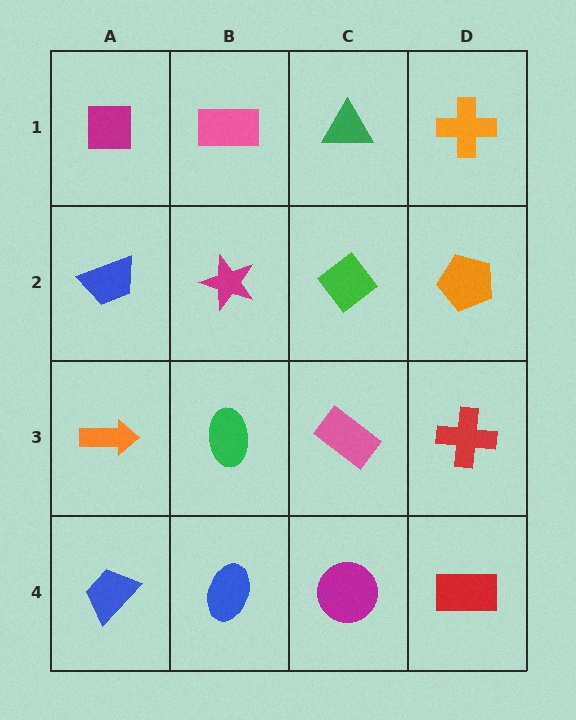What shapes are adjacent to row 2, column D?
An orange cross (row 1, column D), a red cross (row 3, column D), a green diamond (row 2, column C).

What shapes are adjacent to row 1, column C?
A green diamond (row 2, column C), a pink rectangle (row 1, column B), an orange cross (row 1, column D).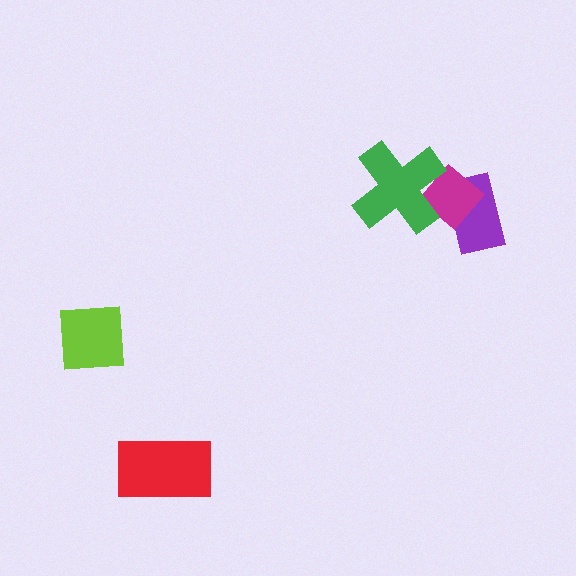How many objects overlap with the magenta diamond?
2 objects overlap with the magenta diamond.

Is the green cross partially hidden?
No, no other shape covers it.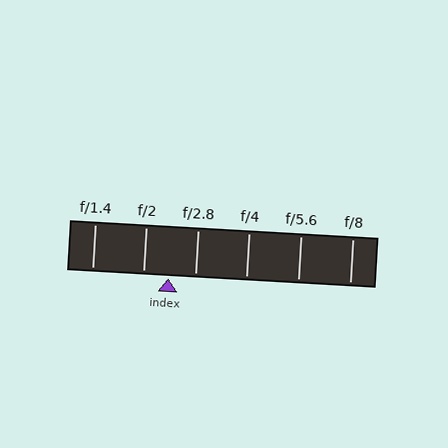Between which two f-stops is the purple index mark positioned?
The index mark is between f/2 and f/2.8.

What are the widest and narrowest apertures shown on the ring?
The widest aperture shown is f/1.4 and the narrowest is f/8.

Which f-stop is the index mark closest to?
The index mark is closest to f/2.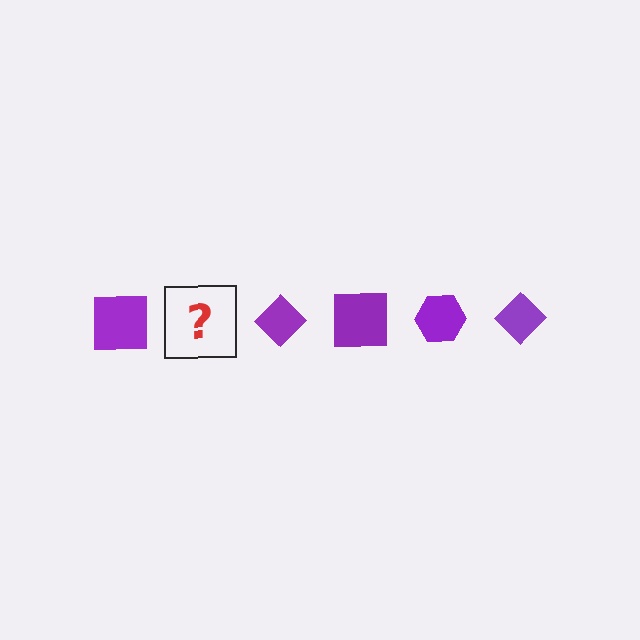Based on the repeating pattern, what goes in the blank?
The blank should be a purple hexagon.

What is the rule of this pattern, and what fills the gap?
The rule is that the pattern cycles through square, hexagon, diamond shapes in purple. The gap should be filled with a purple hexagon.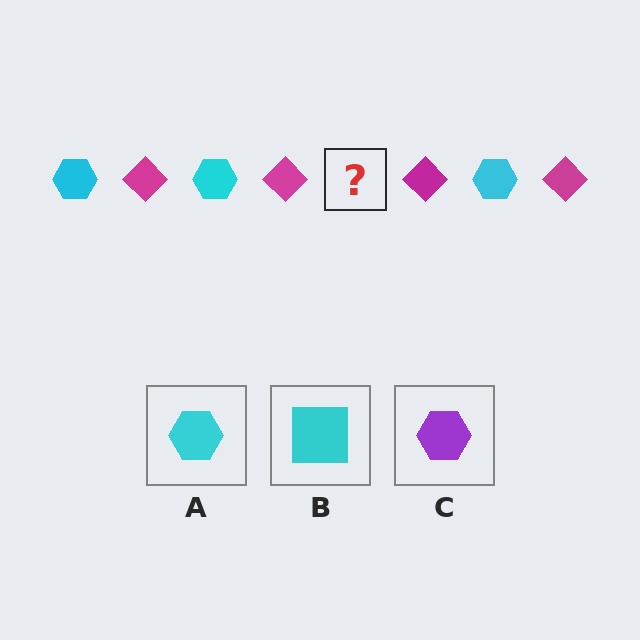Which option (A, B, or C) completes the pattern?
A.